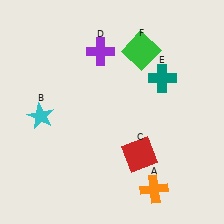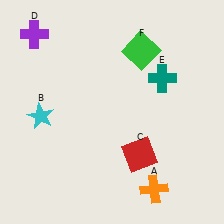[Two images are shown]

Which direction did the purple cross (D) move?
The purple cross (D) moved left.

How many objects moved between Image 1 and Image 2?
1 object moved between the two images.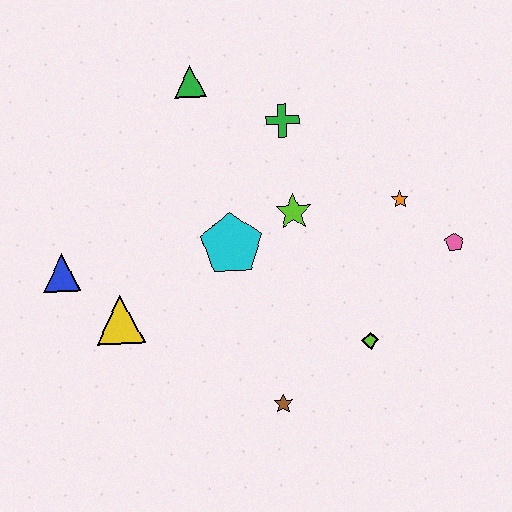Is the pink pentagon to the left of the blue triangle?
No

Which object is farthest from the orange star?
The blue triangle is farthest from the orange star.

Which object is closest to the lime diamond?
The brown star is closest to the lime diamond.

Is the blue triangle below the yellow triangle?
No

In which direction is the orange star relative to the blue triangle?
The orange star is to the right of the blue triangle.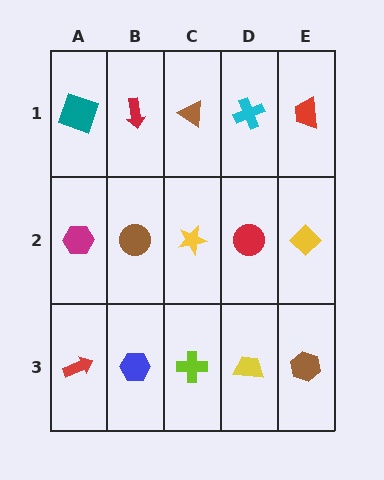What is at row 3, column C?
A lime cross.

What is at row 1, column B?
A red arrow.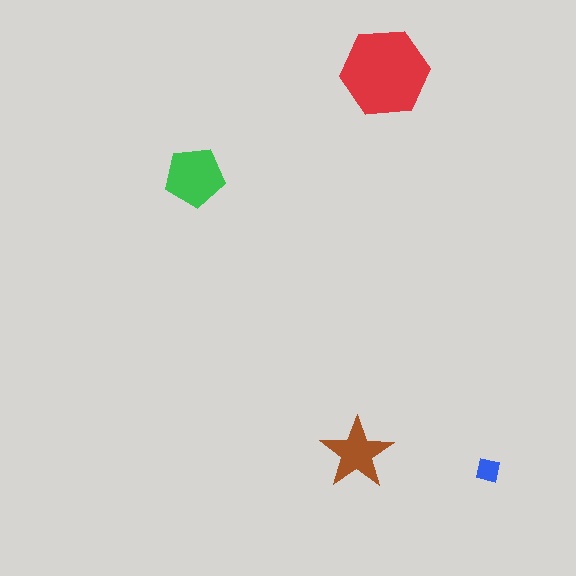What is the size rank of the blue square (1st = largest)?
4th.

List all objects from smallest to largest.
The blue square, the brown star, the green pentagon, the red hexagon.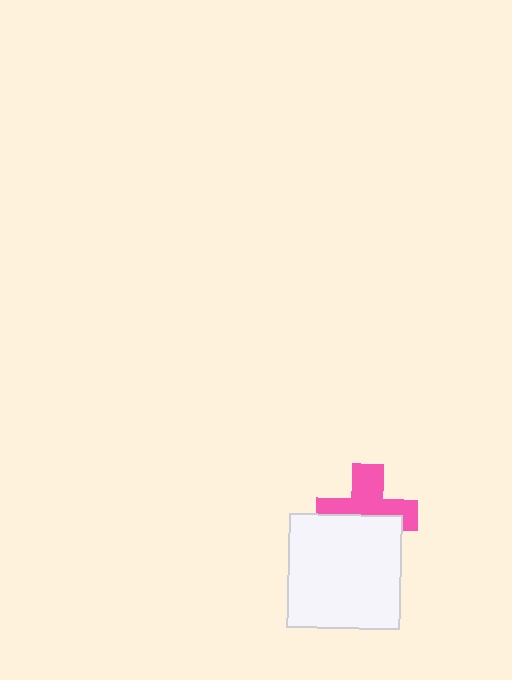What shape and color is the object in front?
The object in front is a white square.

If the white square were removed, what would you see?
You would see the complete pink cross.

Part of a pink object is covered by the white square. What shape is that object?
It is a cross.